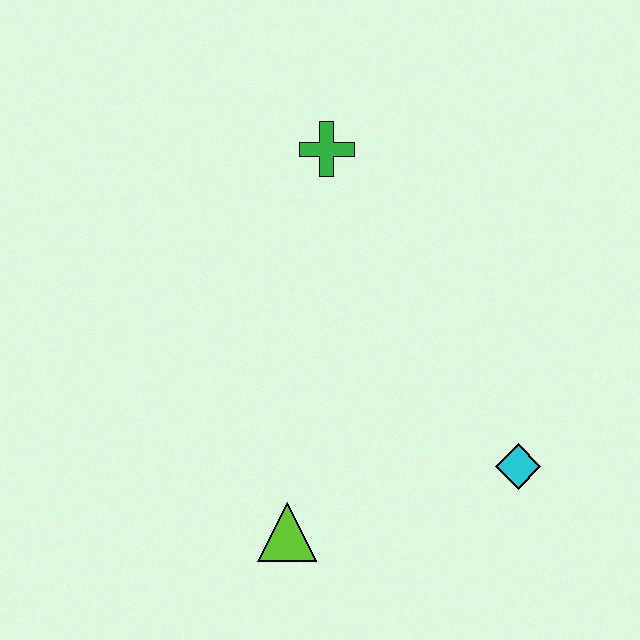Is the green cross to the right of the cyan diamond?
No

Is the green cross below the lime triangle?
No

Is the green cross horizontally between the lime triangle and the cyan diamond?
Yes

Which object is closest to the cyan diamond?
The lime triangle is closest to the cyan diamond.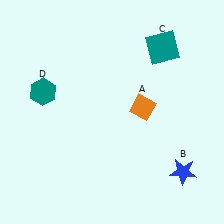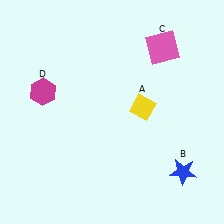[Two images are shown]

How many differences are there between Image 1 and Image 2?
There are 3 differences between the two images.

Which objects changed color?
A changed from orange to yellow. C changed from teal to pink. D changed from teal to magenta.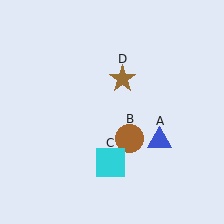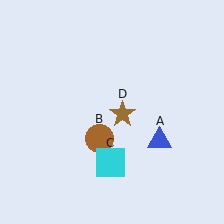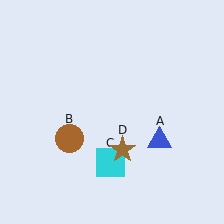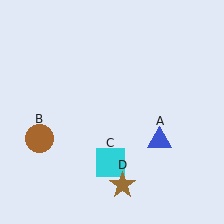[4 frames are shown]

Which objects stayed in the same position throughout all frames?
Blue triangle (object A) and cyan square (object C) remained stationary.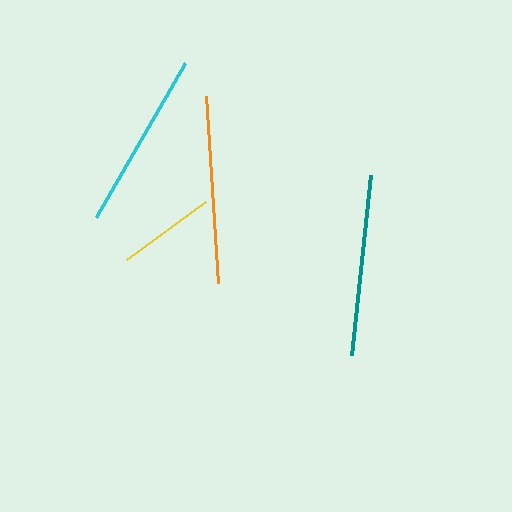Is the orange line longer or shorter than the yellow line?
The orange line is longer than the yellow line.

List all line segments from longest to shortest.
From longest to shortest: orange, teal, cyan, yellow.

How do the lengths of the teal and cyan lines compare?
The teal and cyan lines are approximately the same length.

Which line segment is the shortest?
The yellow line is the shortest at approximately 98 pixels.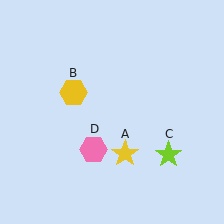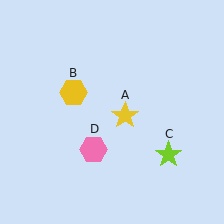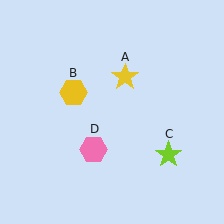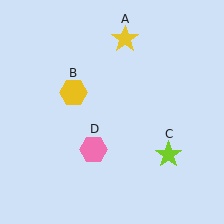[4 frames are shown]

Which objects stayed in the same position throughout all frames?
Yellow hexagon (object B) and lime star (object C) and pink hexagon (object D) remained stationary.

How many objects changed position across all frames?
1 object changed position: yellow star (object A).